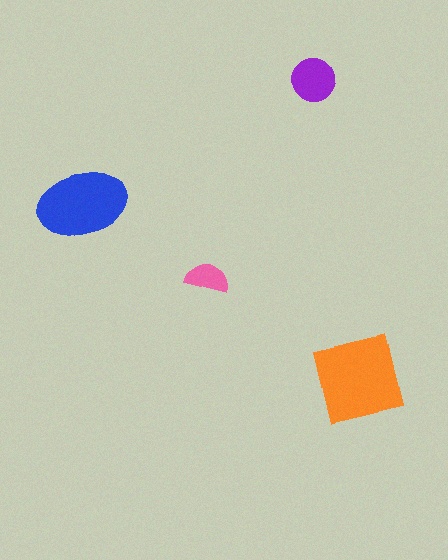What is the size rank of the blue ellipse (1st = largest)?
2nd.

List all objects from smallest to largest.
The pink semicircle, the purple circle, the blue ellipse, the orange square.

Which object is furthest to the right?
The orange square is rightmost.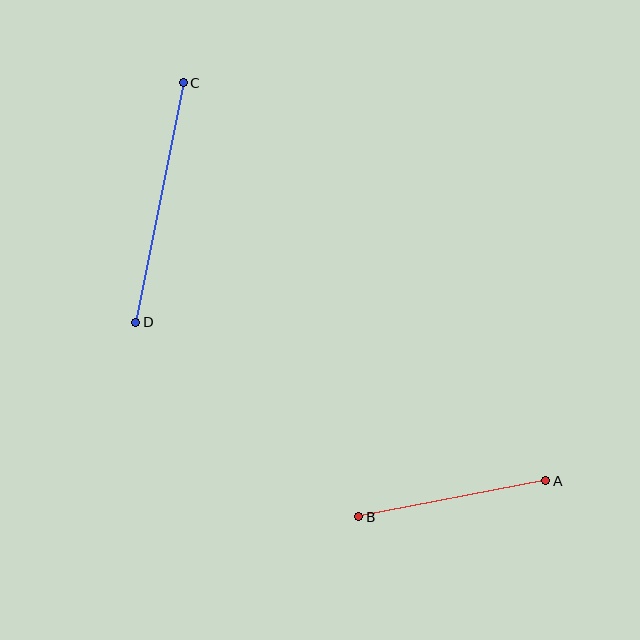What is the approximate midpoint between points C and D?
The midpoint is at approximately (159, 202) pixels.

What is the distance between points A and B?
The distance is approximately 190 pixels.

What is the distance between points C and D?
The distance is approximately 244 pixels.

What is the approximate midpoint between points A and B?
The midpoint is at approximately (452, 499) pixels.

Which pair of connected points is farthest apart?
Points C and D are farthest apart.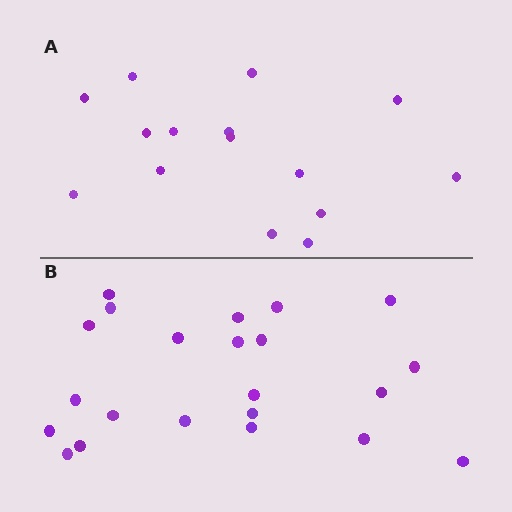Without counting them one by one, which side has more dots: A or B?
Region B (the bottom region) has more dots.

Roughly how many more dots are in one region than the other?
Region B has roughly 8 or so more dots than region A.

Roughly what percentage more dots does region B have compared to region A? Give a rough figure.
About 45% more.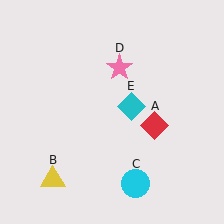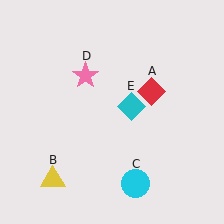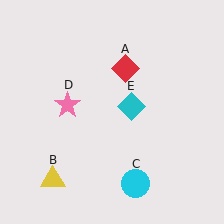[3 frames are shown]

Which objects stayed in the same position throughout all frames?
Yellow triangle (object B) and cyan circle (object C) and cyan diamond (object E) remained stationary.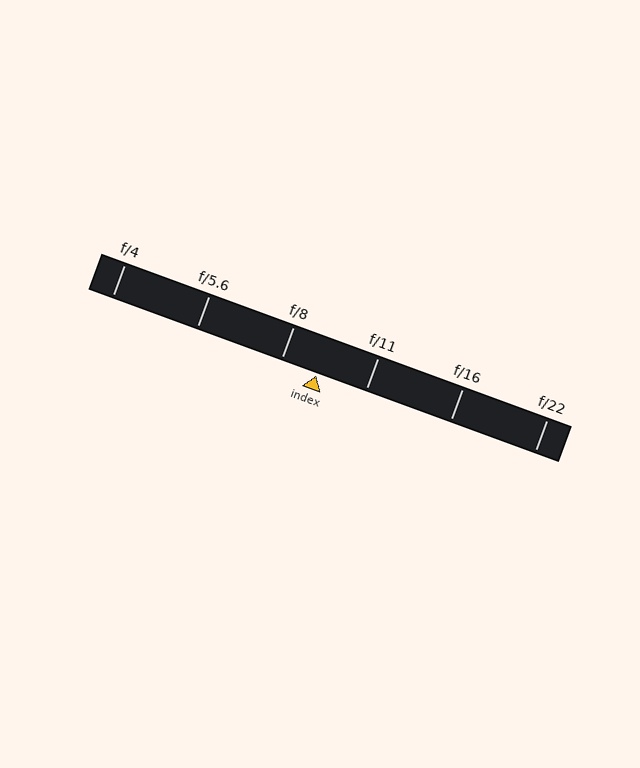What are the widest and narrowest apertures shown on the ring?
The widest aperture shown is f/4 and the narrowest is f/22.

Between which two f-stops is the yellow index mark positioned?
The index mark is between f/8 and f/11.